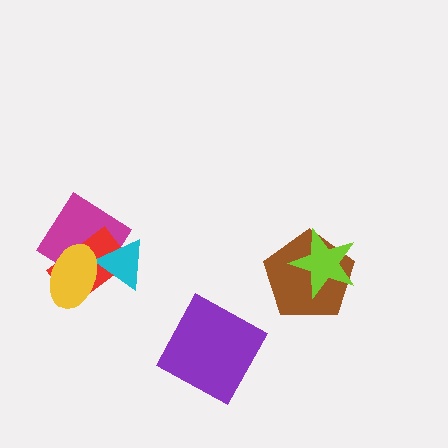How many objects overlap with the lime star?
1 object overlaps with the lime star.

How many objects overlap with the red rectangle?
3 objects overlap with the red rectangle.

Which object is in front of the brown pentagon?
The lime star is in front of the brown pentagon.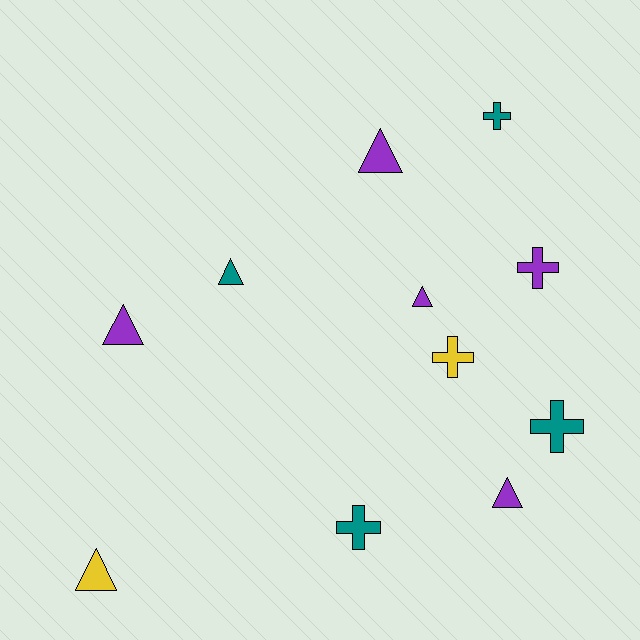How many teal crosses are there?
There are 3 teal crosses.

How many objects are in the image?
There are 11 objects.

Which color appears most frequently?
Purple, with 5 objects.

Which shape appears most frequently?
Triangle, with 6 objects.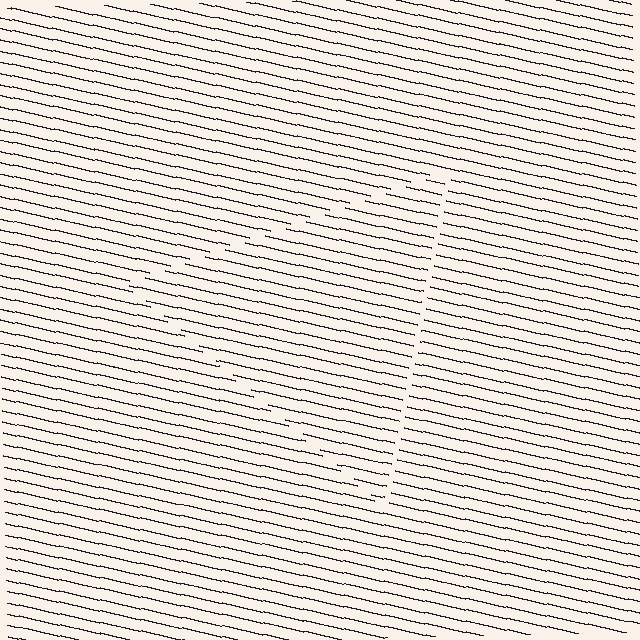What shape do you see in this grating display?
An illusory triangle. The interior of the shape contains the same grating, shifted by half a period — the contour is defined by the phase discontinuity where line-ends from the inner and outer gratings abut.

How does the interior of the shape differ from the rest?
The interior of the shape contains the same grating, shifted by half a period — the contour is defined by the phase discontinuity where line-ends from the inner and outer gratings abut.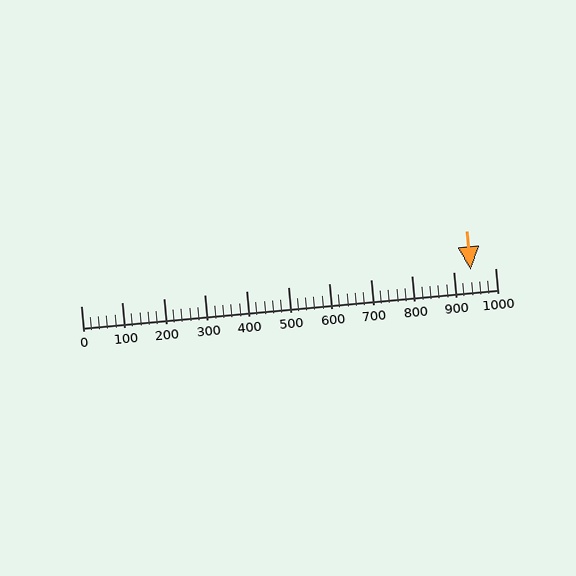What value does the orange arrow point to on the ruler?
The orange arrow points to approximately 940.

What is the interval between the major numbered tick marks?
The major tick marks are spaced 100 units apart.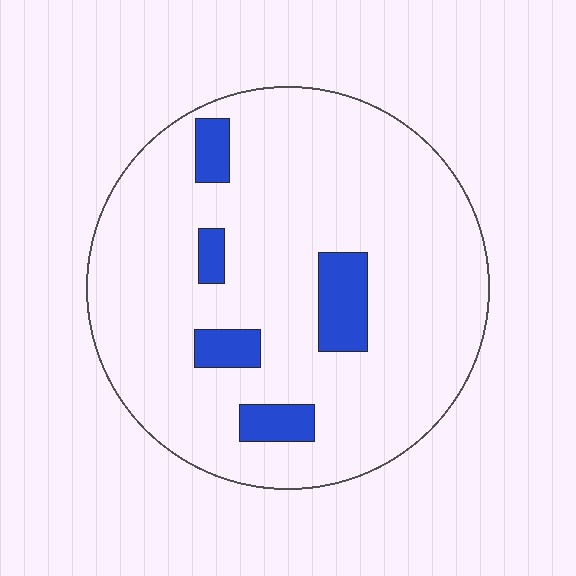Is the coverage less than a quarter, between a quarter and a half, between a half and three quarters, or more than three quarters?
Less than a quarter.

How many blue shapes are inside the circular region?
5.